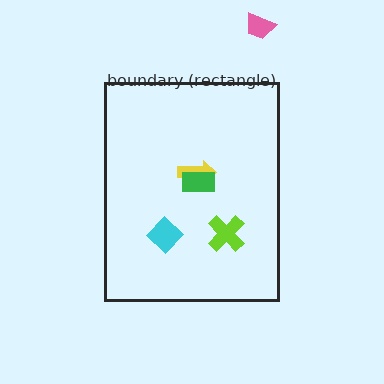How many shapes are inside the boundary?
4 inside, 1 outside.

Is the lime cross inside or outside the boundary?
Inside.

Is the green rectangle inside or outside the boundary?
Inside.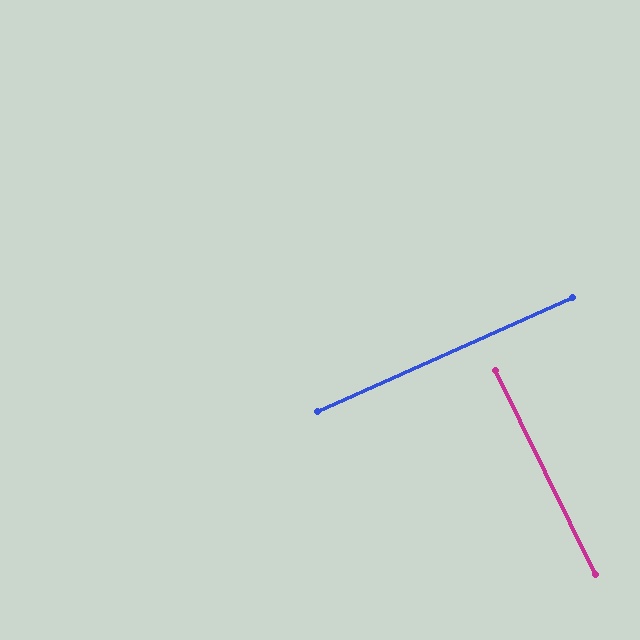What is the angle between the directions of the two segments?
Approximately 88 degrees.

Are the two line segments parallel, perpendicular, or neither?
Perpendicular — they meet at approximately 88°.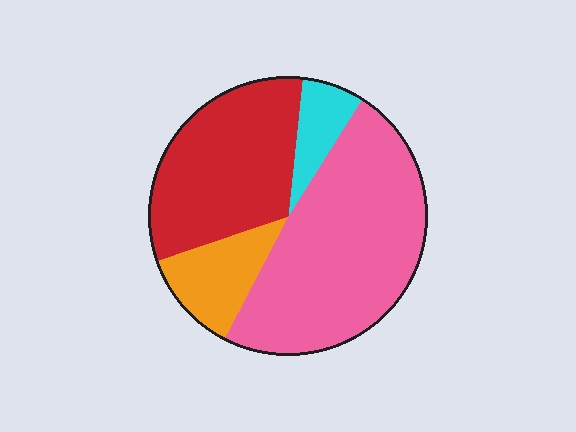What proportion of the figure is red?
Red takes up about one third (1/3) of the figure.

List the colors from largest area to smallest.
From largest to smallest: pink, red, orange, cyan.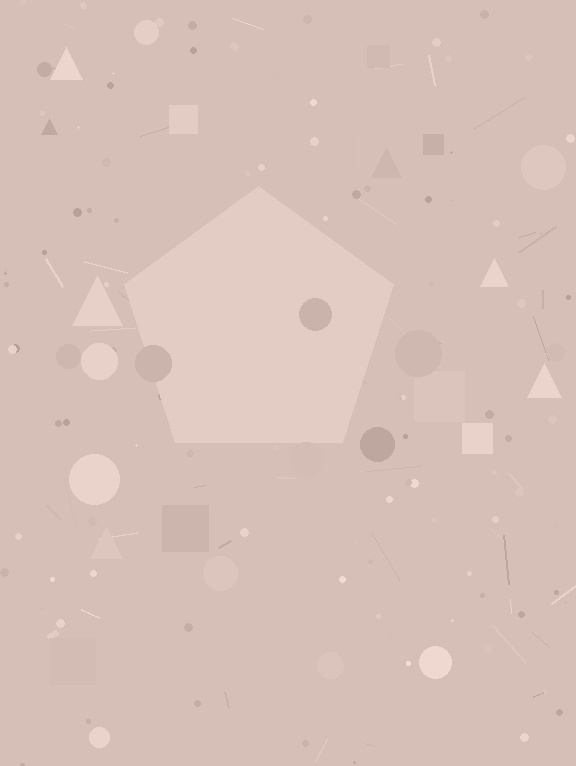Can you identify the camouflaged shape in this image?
The camouflaged shape is a pentagon.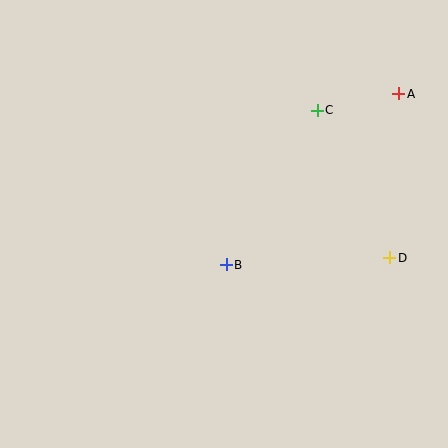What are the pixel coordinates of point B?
Point B is at (226, 265).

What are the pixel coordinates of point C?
Point C is at (317, 110).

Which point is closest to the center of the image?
Point B at (226, 265) is closest to the center.